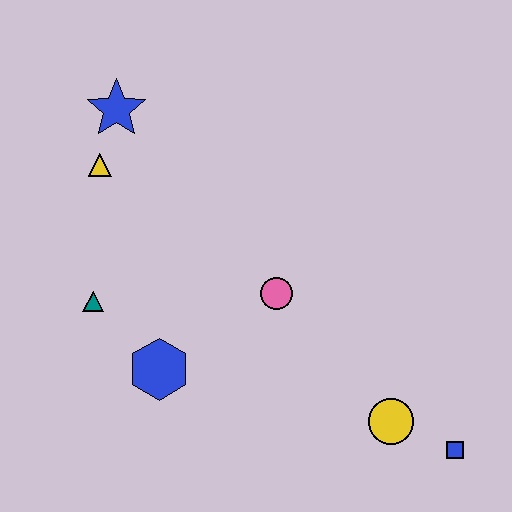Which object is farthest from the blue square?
The blue star is farthest from the blue square.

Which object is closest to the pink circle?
The blue hexagon is closest to the pink circle.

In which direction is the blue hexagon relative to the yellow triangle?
The blue hexagon is below the yellow triangle.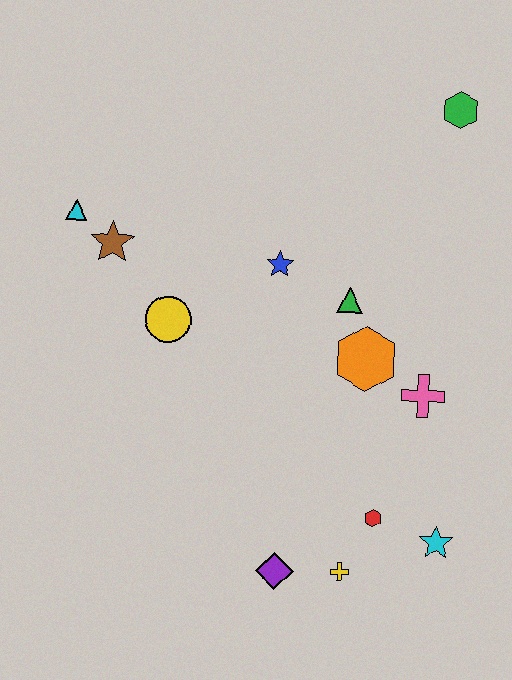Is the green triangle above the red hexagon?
Yes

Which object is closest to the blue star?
The green triangle is closest to the blue star.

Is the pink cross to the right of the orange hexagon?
Yes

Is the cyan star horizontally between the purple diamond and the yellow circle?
No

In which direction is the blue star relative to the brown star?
The blue star is to the right of the brown star.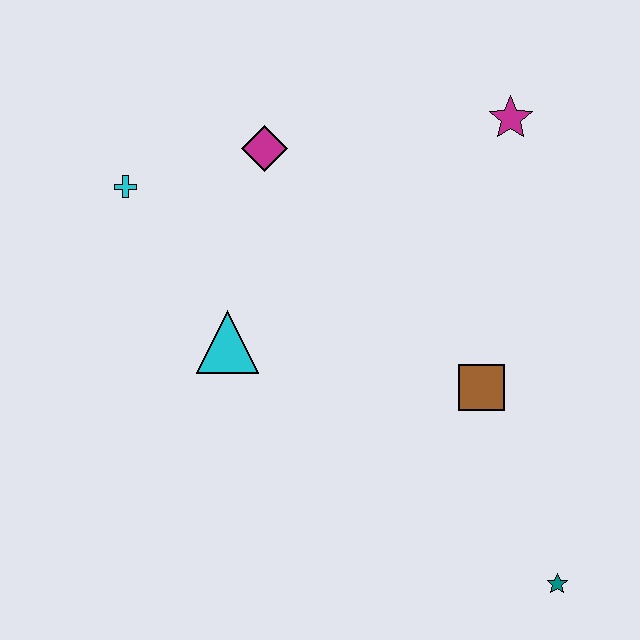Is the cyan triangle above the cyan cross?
No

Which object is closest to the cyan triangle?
The cyan cross is closest to the cyan triangle.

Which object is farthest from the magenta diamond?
The teal star is farthest from the magenta diamond.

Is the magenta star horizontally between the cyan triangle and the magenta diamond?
No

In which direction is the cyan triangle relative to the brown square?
The cyan triangle is to the left of the brown square.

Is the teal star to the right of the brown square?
Yes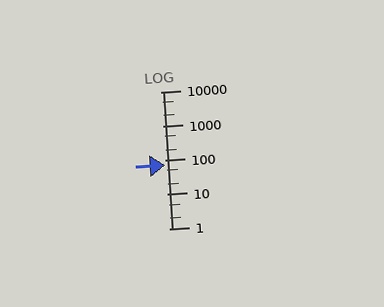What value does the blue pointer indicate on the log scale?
The pointer indicates approximately 72.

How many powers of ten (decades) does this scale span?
The scale spans 4 decades, from 1 to 10000.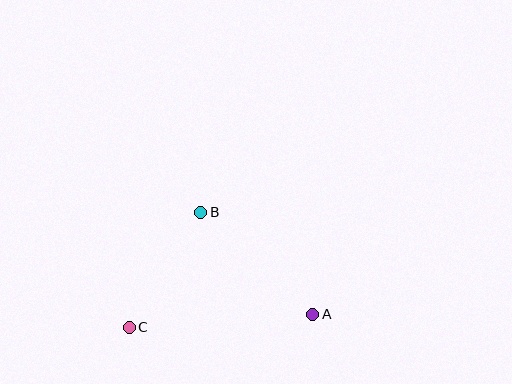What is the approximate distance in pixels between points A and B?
The distance between A and B is approximately 152 pixels.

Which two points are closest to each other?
Points B and C are closest to each other.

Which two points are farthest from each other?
Points A and C are farthest from each other.